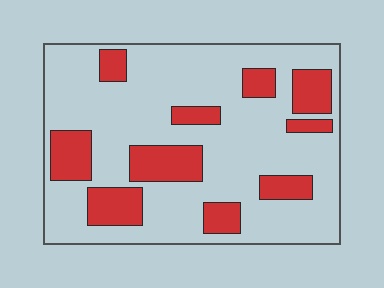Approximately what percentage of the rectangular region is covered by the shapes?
Approximately 25%.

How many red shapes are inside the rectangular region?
10.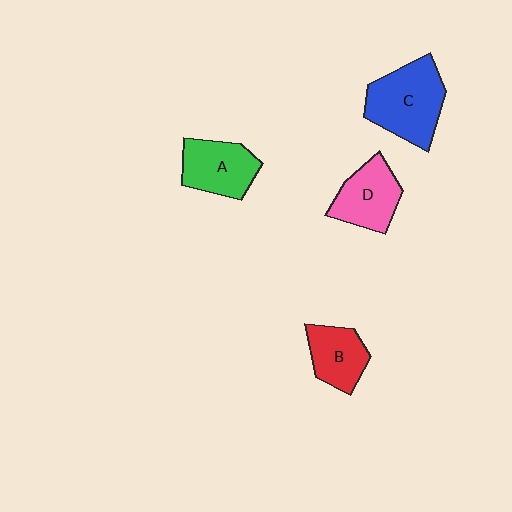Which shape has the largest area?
Shape C (blue).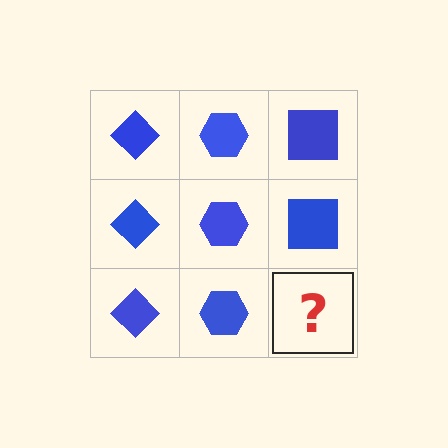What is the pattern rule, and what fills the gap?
The rule is that each column has a consistent shape. The gap should be filled with a blue square.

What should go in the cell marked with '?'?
The missing cell should contain a blue square.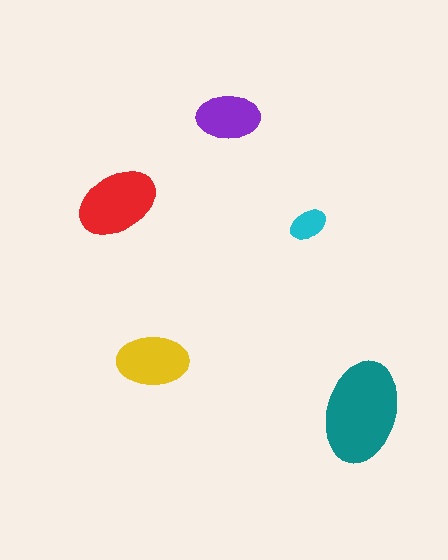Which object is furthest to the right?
The teal ellipse is rightmost.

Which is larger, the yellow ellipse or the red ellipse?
The red one.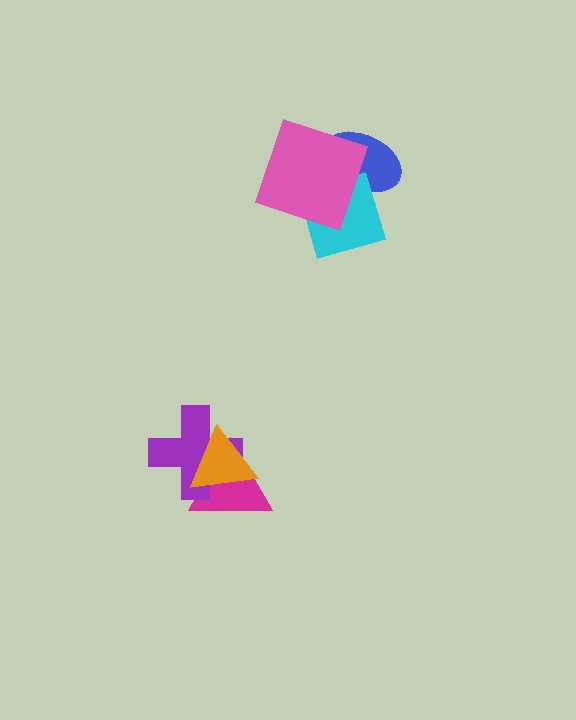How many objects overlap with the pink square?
2 objects overlap with the pink square.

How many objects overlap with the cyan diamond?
2 objects overlap with the cyan diamond.